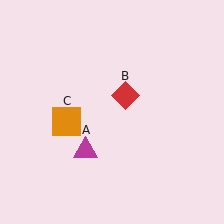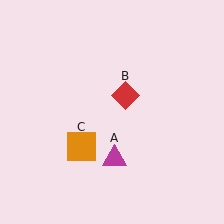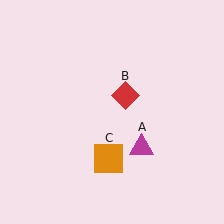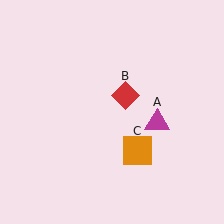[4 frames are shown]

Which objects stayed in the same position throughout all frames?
Red diamond (object B) remained stationary.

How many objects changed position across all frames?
2 objects changed position: magenta triangle (object A), orange square (object C).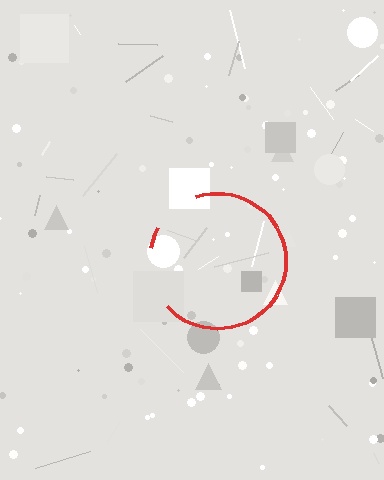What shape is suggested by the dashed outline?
The dashed outline suggests a circle.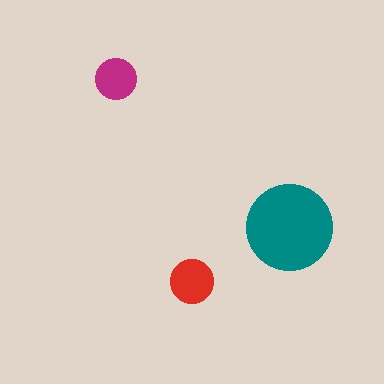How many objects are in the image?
There are 3 objects in the image.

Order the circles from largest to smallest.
the teal one, the red one, the magenta one.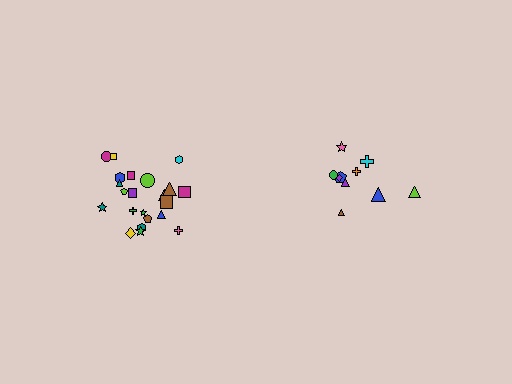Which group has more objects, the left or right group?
The left group.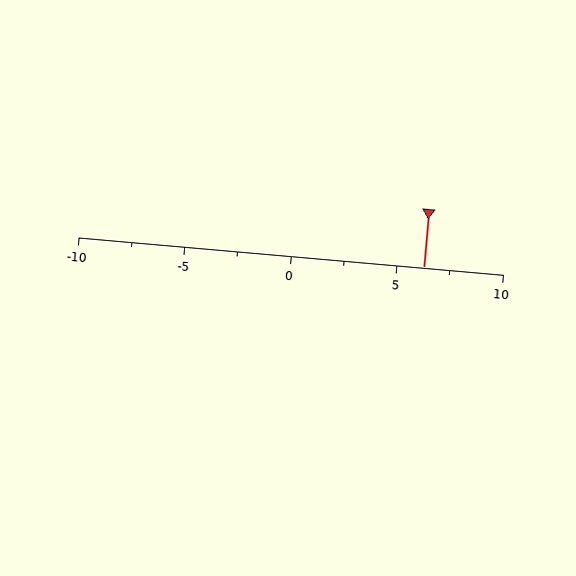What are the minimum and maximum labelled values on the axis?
The axis runs from -10 to 10.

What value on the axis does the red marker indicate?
The marker indicates approximately 6.2.